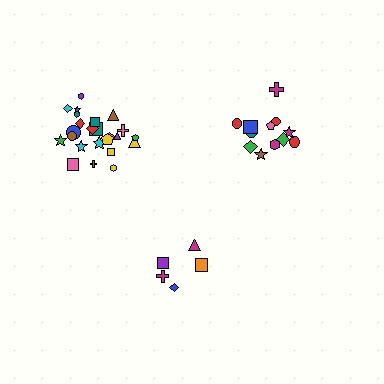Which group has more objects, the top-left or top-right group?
The top-left group.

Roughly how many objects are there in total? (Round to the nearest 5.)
Roughly 40 objects in total.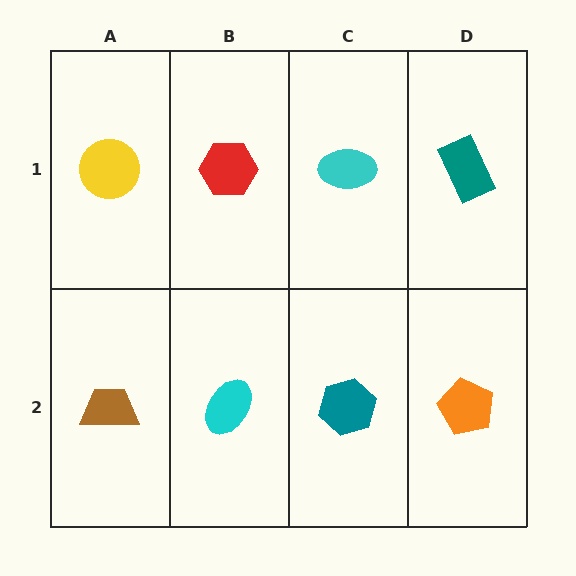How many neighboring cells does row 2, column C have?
3.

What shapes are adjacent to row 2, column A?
A yellow circle (row 1, column A), a cyan ellipse (row 2, column B).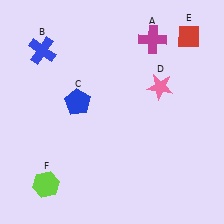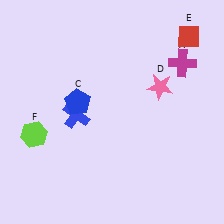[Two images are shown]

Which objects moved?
The objects that moved are: the magenta cross (A), the blue cross (B), the lime hexagon (F).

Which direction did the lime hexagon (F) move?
The lime hexagon (F) moved up.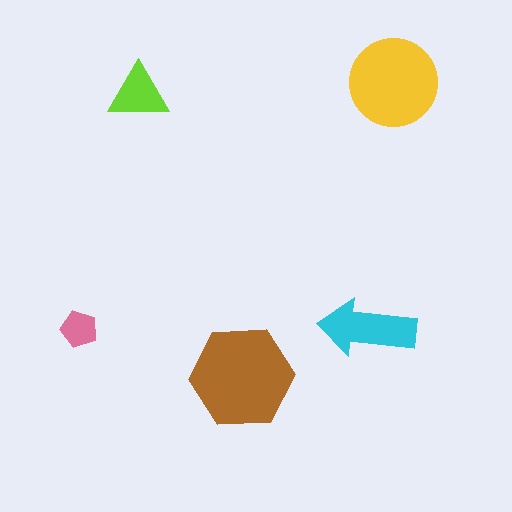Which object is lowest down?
The brown hexagon is bottommost.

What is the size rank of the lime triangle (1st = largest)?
4th.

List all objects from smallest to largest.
The pink pentagon, the lime triangle, the cyan arrow, the yellow circle, the brown hexagon.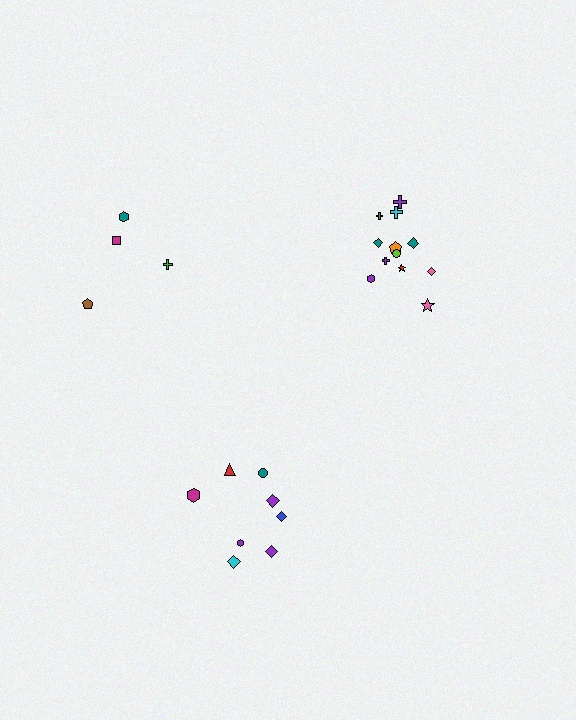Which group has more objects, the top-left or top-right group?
The top-right group.